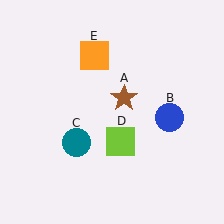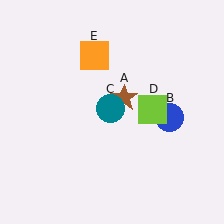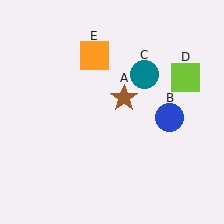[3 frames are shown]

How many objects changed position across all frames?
2 objects changed position: teal circle (object C), lime square (object D).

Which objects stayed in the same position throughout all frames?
Brown star (object A) and blue circle (object B) and orange square (object E) remained stationary.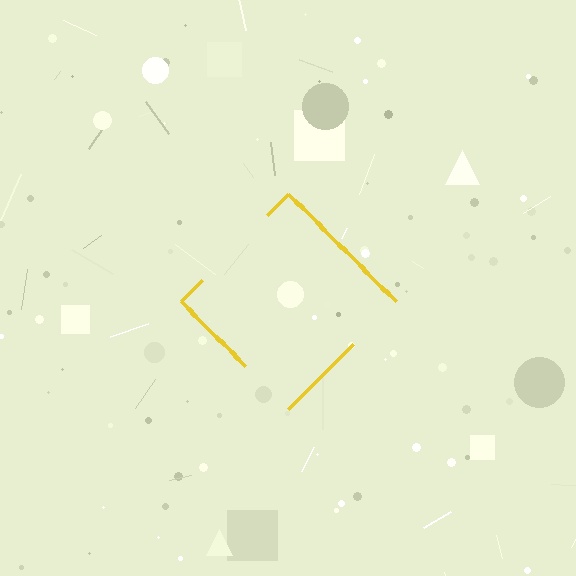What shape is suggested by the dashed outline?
The dashed outline suggests a diamond.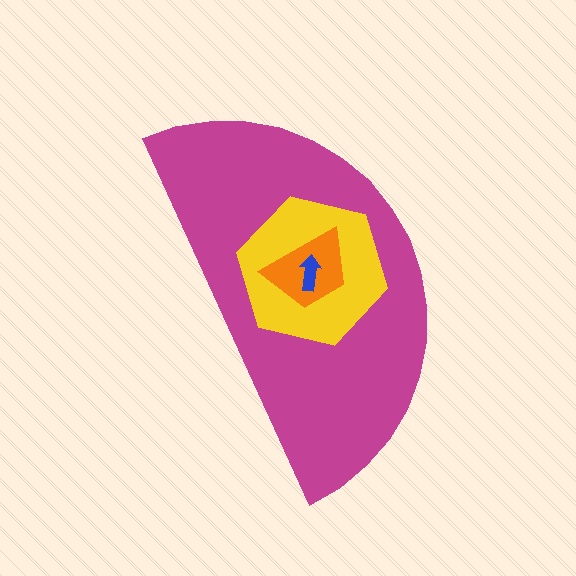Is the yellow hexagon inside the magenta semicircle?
Yes.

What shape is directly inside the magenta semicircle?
The yellow hexagon.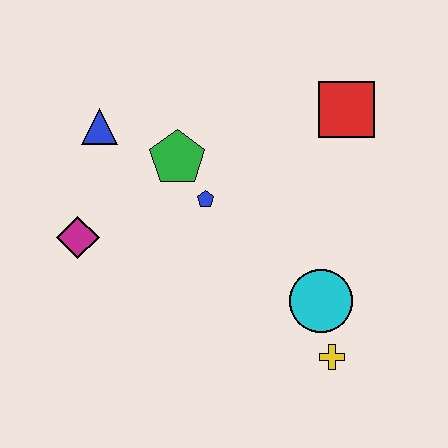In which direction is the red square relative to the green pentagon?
The red square is to the right of the green pentagon.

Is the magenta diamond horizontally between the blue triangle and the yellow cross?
No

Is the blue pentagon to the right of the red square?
No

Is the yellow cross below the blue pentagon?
Yes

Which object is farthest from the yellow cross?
The blue triangle is farthest from the yellow cross.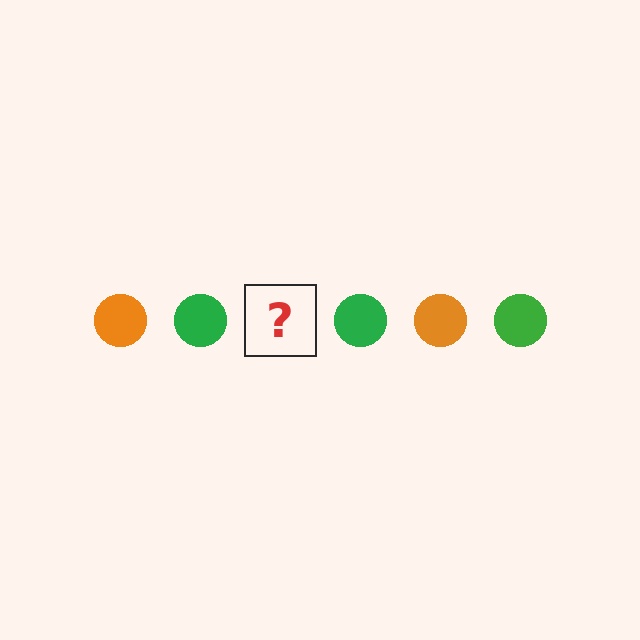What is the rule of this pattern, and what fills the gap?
The rule is that the pattern cycles through orange, green circles. The gap should be filled with an orange circle.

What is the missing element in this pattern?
The missing element is an orange circle.